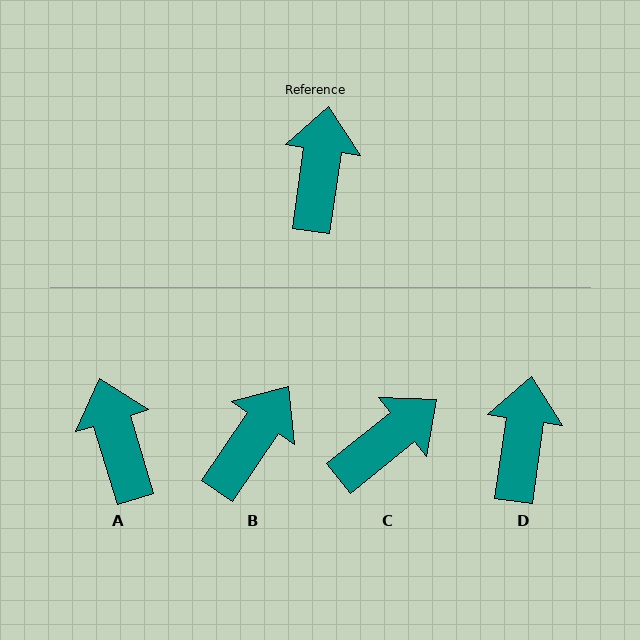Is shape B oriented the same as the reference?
No, it is off by about 26 degrees.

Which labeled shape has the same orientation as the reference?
D.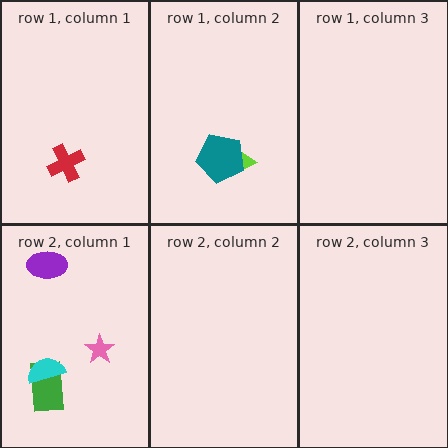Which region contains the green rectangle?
The row 2, column 1 region.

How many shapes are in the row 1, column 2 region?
2.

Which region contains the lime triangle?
The row 1, column 2 region.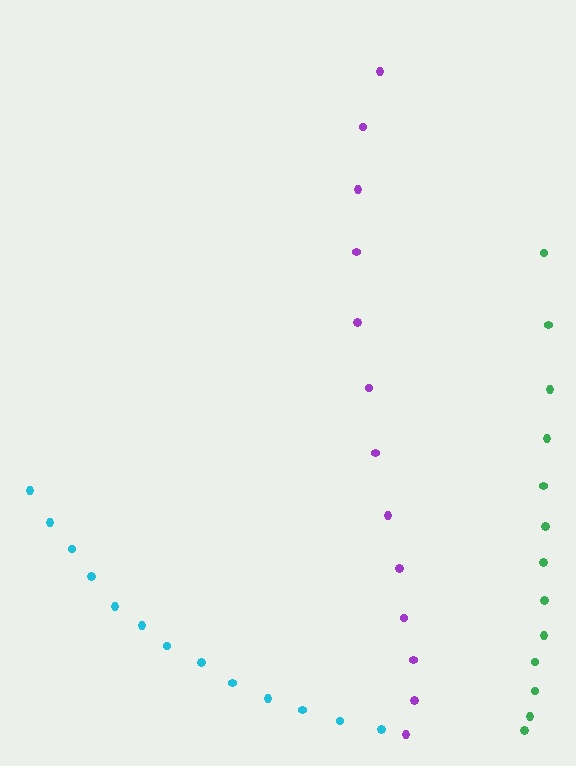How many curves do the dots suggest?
There are 3 distinct paths.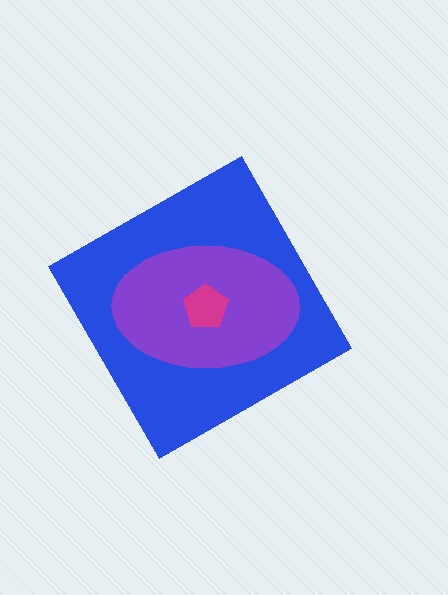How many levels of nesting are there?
3.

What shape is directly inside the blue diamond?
The purple ellipse.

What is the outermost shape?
The blue diamond.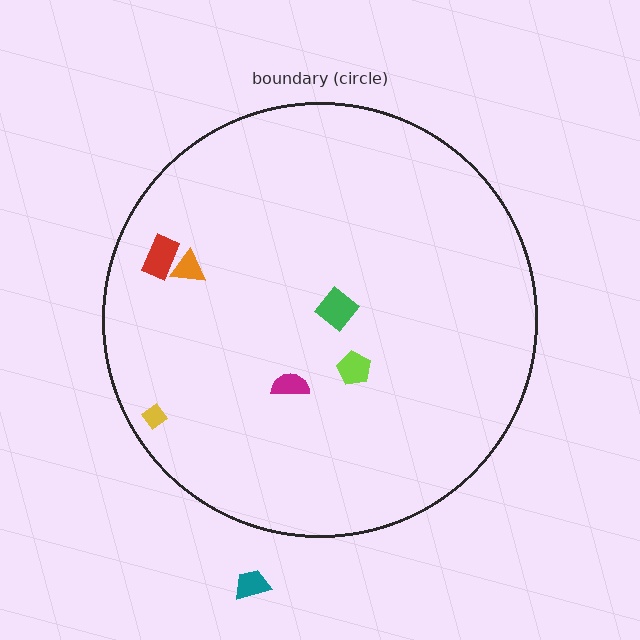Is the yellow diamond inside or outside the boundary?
Inside.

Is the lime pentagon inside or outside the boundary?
Inside.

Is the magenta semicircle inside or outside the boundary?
Inside.